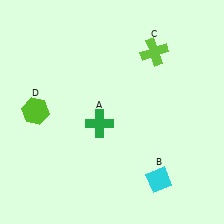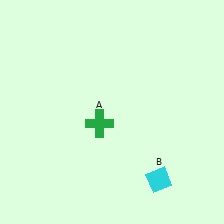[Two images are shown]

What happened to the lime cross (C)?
The lime cross (C) was removed in Image 2. It was in the top-right area of Image 1.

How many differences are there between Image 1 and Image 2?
There are 2 differences between the two images.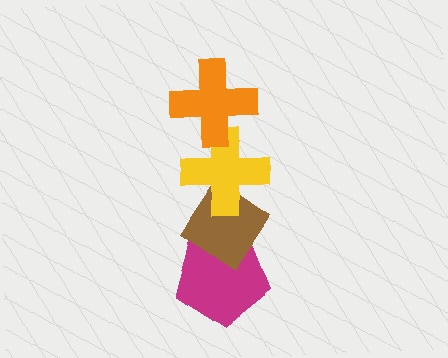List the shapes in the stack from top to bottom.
From top to bottom: the orange cross, the yellow cross, the brown diamond, the magenta pentagon.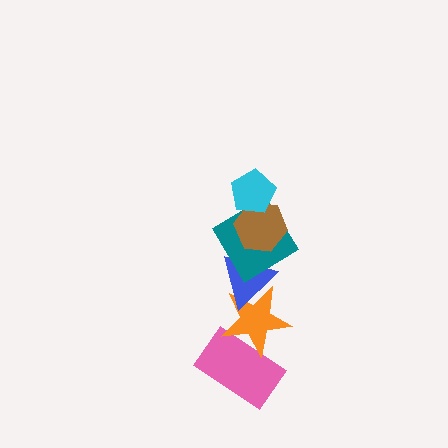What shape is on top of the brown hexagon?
The cyan pentagon is on top of the brown hexagon.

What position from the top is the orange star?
The orange star is 5th from the top.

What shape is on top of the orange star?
The blue triangle is on top of the orange star.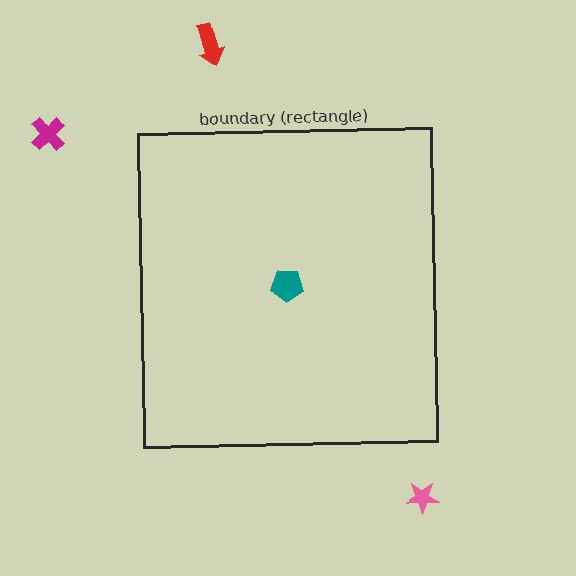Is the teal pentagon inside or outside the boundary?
Inside.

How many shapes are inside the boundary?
1 inside, 3 outside.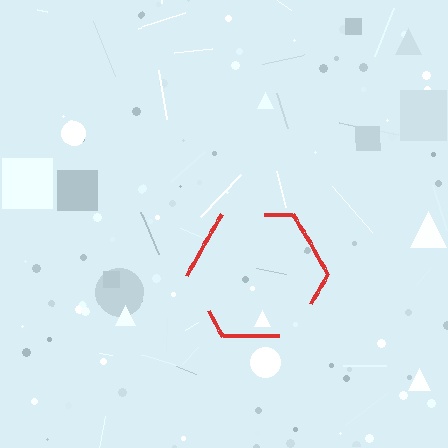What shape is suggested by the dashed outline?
The dashed outline suggests a hexagon.